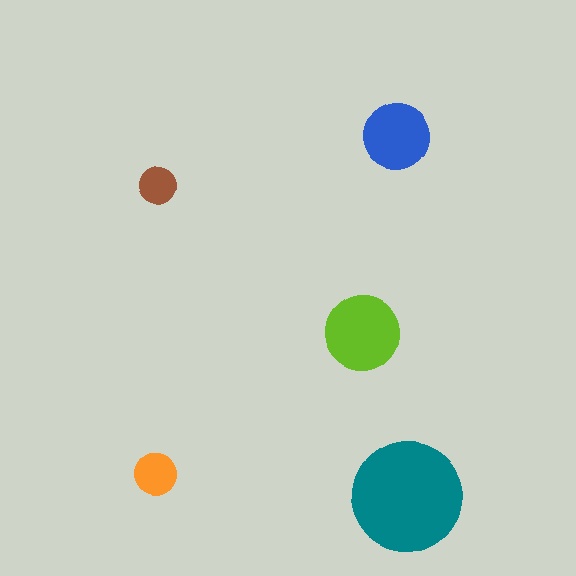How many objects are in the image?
There are 5 objects in the image.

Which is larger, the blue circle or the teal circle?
The teal one.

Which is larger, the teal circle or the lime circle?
The teal one.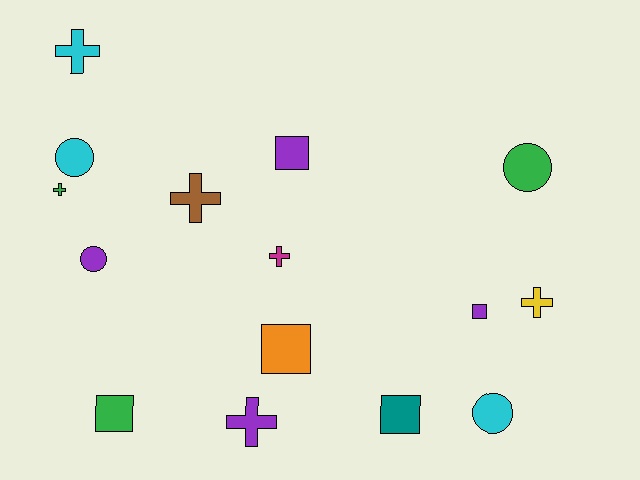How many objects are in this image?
There are 15 objects.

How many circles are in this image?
There are 4 circles.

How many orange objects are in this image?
There is 1 orange object.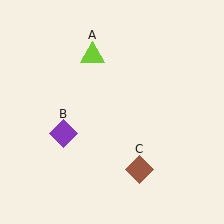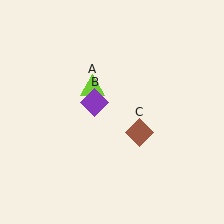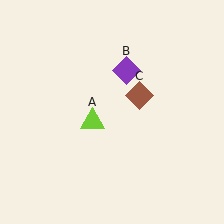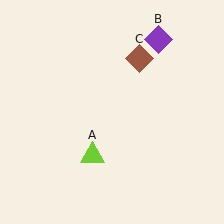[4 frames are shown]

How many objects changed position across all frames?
3 objects changed position: lime triangle (object A), purple diamond (object B), brown diamond (object C).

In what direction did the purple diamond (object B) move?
The purple diamond (object B) moved up and to the right.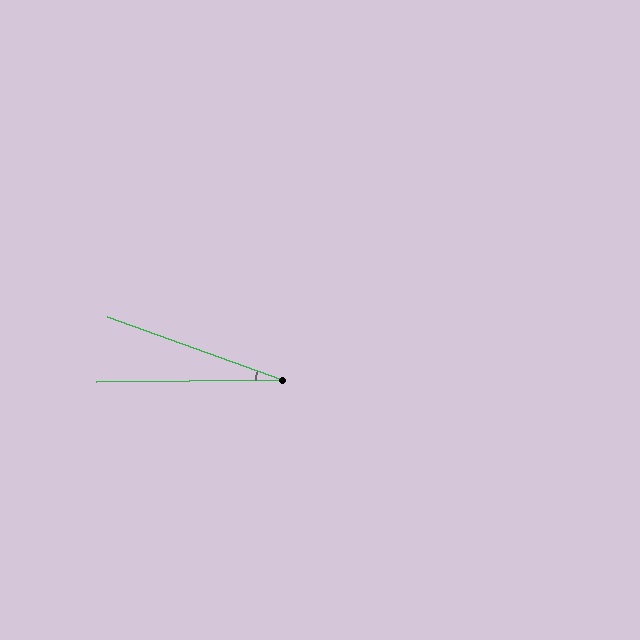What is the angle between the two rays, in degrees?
Approximately 20 degrees.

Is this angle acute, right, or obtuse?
It is acute.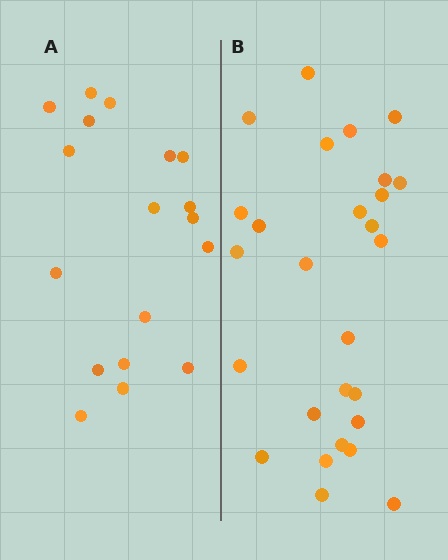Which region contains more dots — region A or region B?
Region B (the right region) has more dots.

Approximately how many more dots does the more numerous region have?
Region B has roughly 8 or so more dots than region A.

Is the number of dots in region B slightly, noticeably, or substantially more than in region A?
Region B has substantially more. The ratio is roughly 1.5 to 1.